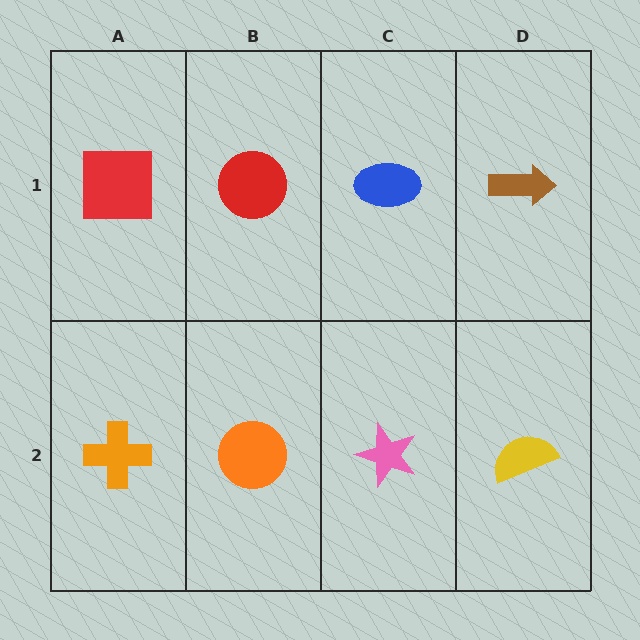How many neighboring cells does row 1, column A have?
2.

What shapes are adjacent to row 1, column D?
A yellow semicircle (row 2, column D), a blue ellipse (row 1, column C).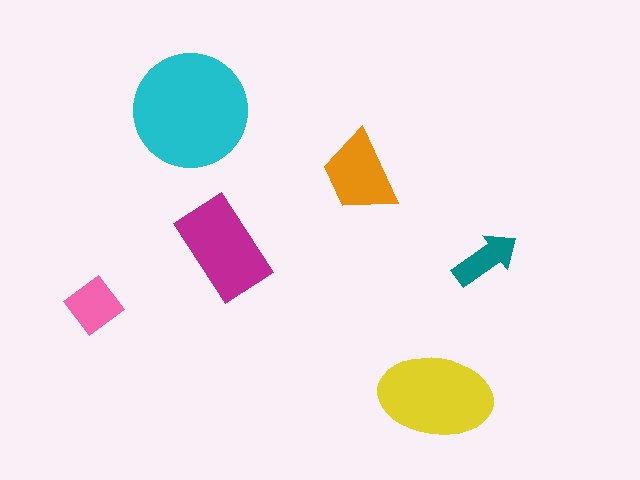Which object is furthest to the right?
The teal arrow is rightmost.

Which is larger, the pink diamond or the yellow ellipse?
The yellow ellipse.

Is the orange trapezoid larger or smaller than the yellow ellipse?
Smaller.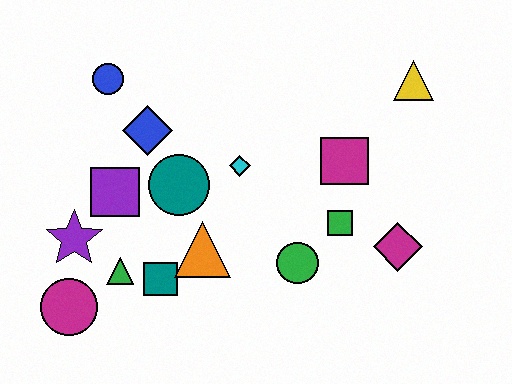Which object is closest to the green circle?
The green square is closest to the green circle.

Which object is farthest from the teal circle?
The yellow triangle is farthest from the teal circle.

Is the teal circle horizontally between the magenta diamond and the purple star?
Yes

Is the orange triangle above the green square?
No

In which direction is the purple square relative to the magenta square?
The purple square is to the left of the magenta square.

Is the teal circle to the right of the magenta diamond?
No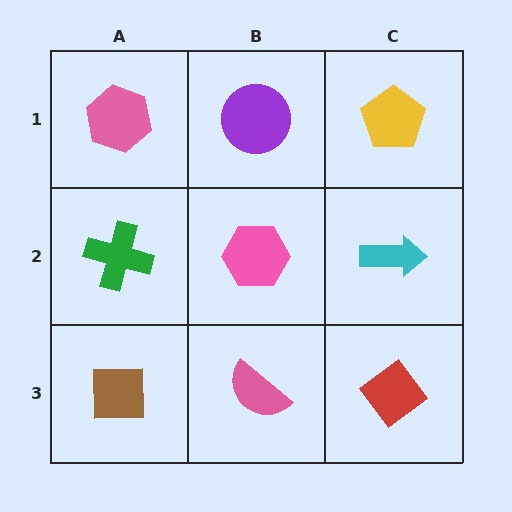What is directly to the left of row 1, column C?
A purple circle.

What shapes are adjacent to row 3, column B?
A pink hexagon (row 2, column B), a brown square (row 3, column A), a red diamond (row 3, column C).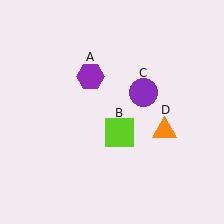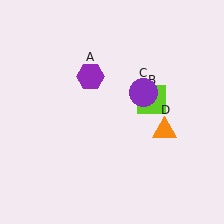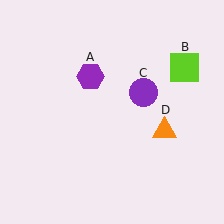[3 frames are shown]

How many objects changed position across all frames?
1 object changed position: lime square (object B).